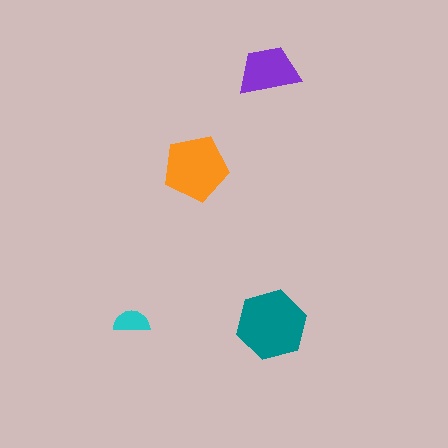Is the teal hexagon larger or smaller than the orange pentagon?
Larger.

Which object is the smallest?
The cyan semicircle.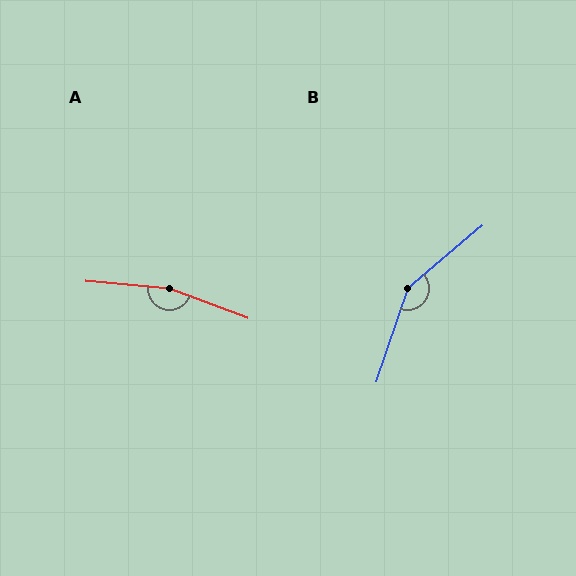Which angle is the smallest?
B, at approximately 148 degrees.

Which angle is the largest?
A, at approximately 164 degrees.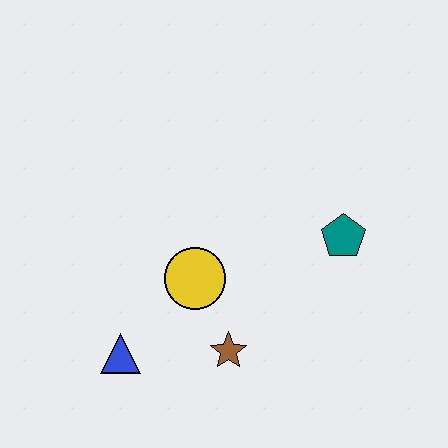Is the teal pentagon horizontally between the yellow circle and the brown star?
No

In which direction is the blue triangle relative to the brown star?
The blue triangle is to the left of the brown star.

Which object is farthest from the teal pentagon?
The blue triangle is farthest from the teal pentagon.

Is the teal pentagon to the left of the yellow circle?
No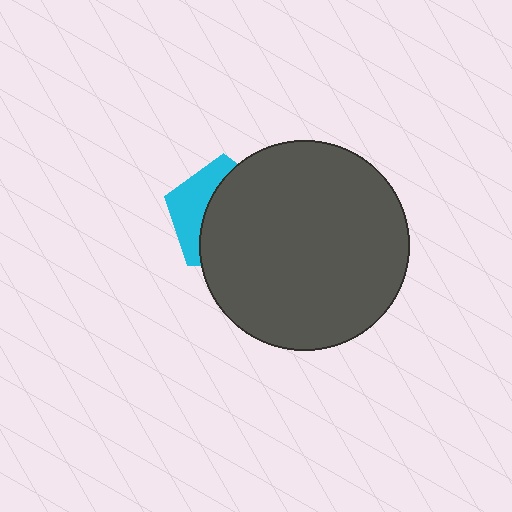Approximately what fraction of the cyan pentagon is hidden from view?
Roughly 65% of the cyan pentagon is hidden behind the dark gray circle.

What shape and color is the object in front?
The object in front is a dark gray circle.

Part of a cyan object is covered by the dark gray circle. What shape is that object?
It is a pentagon.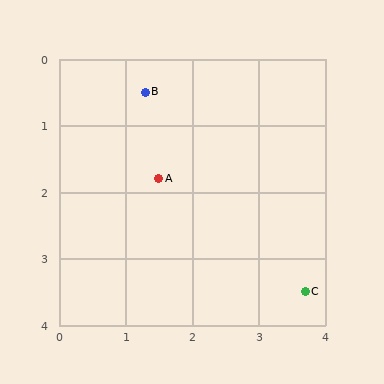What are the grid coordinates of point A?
Point A is at approximately (1.5, 1.8).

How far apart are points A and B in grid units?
Points A and B are about 1.3 grid units apart.